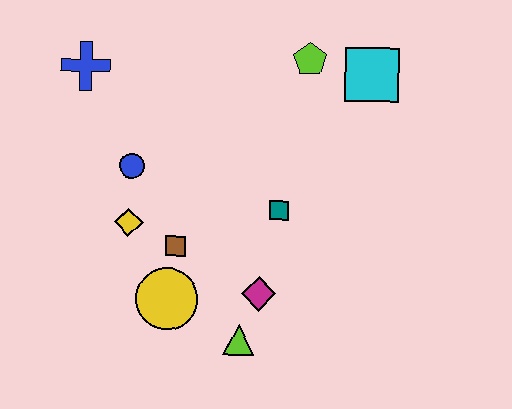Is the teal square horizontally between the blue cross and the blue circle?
No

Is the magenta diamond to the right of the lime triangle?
Yes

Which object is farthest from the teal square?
The blue cross is farthest from the teal square.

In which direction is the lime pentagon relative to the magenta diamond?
The lime pentagon is above the magenta diamond.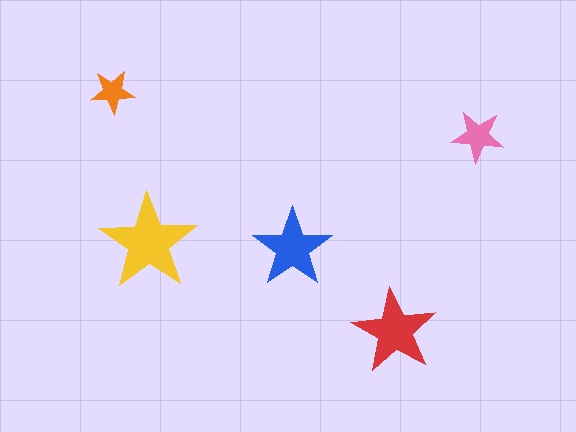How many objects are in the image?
There are 5 objects in the image.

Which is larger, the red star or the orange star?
The red one.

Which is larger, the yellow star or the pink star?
The yellow one.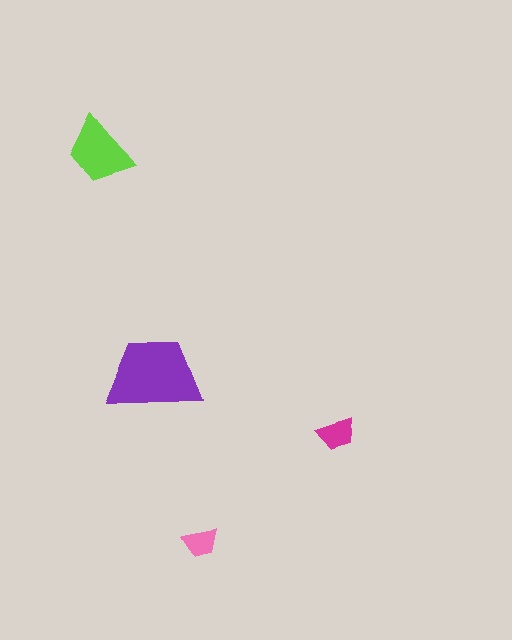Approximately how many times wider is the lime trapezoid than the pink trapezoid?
About 2 times wider.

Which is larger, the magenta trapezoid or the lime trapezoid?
The lime one.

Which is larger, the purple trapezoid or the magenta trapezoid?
The purple one.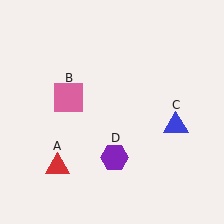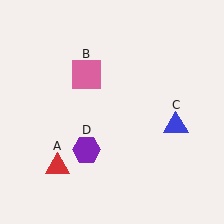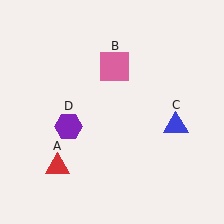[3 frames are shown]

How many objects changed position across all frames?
2 objects changed position: pink square (object B), purple hexagon (object D).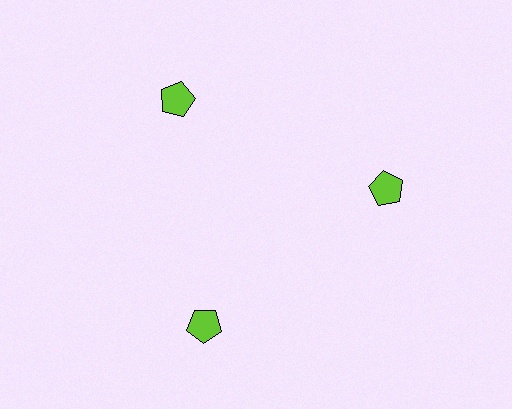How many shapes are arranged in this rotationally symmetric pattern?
There are 3 shapes, arranged in 3 groups of 1.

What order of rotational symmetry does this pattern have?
This pattern has 3-fold rotational symmetry.